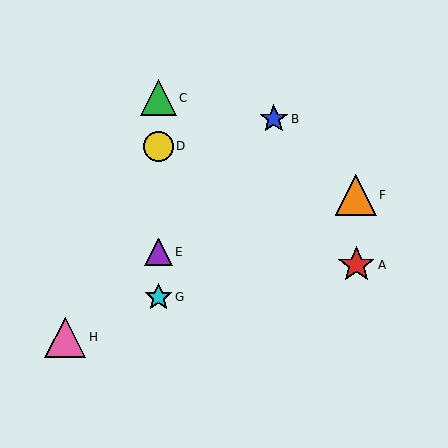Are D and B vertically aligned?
No, D is at x≈159 and B is at x≈274.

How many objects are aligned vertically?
4 objects (C, D, E, G) are aligned vertically.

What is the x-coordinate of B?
Object B is at x≈274.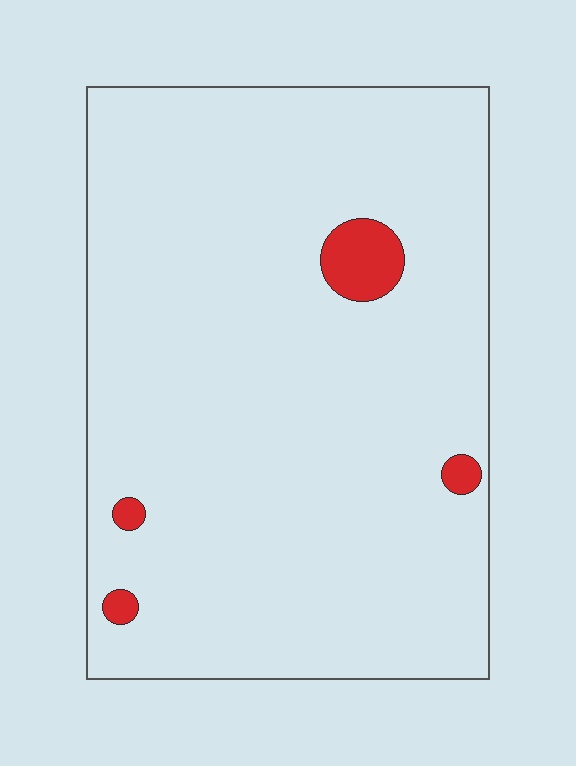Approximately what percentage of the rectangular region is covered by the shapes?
Approximately 5%.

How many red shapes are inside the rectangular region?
4.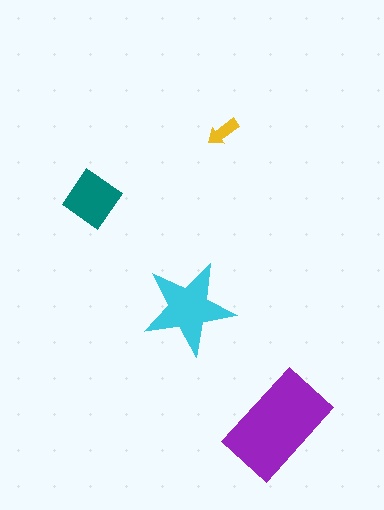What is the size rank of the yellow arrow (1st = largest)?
4th.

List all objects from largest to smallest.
The purple rectangle, the cyan star, the teal diamond, the yellow arrow.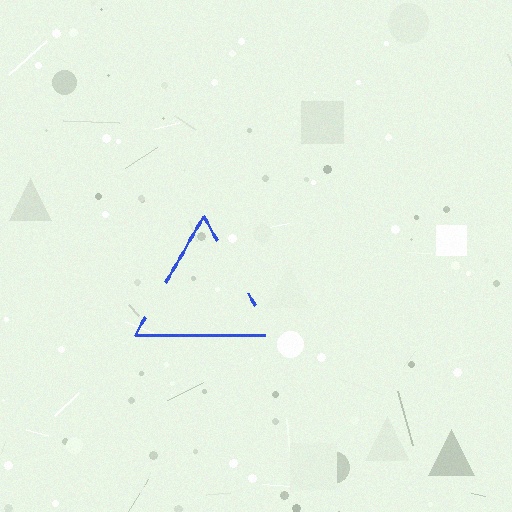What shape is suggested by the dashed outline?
The dashed outline suggests a triangle.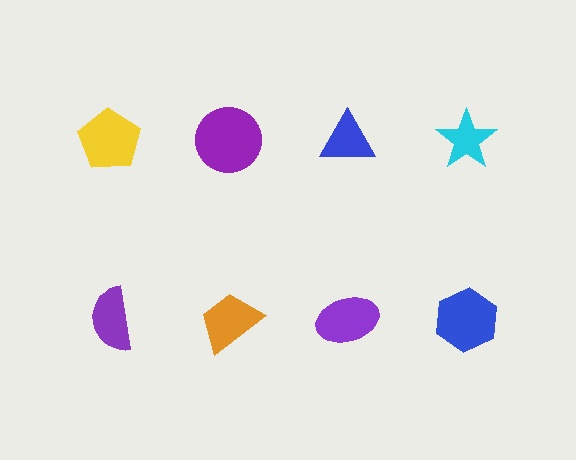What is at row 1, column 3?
A blue triangle.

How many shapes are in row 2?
4 shapes.